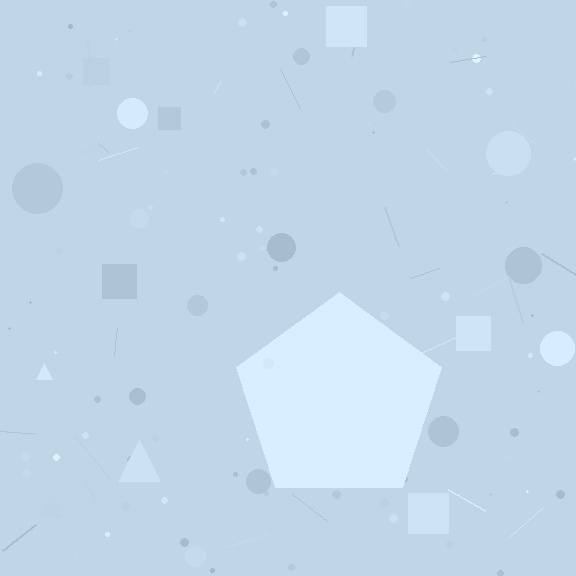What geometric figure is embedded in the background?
A pentagon is embedded in the background.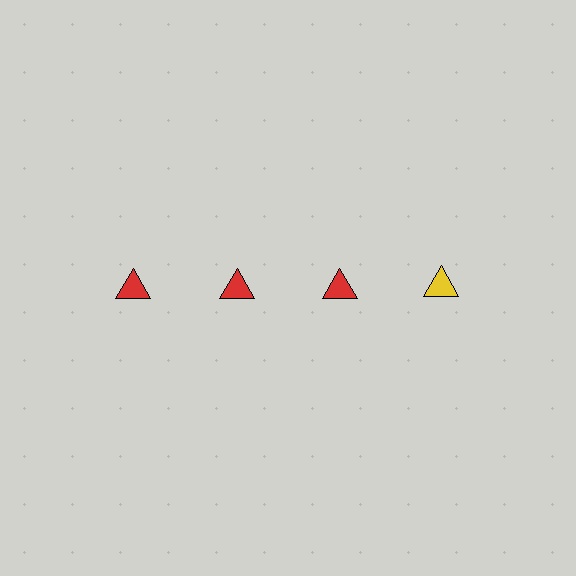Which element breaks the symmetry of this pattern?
The yellow triangle in the top row, second from right column breaks the symmetry. All other shapes are red triangles.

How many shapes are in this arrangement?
There are 4 shapes arranged in a grid pattern.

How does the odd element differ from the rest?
It has a different color: yellow instead of red.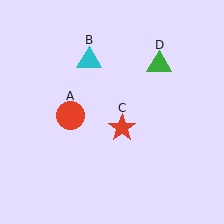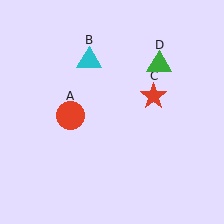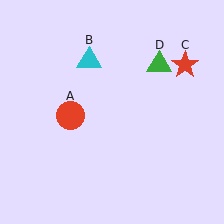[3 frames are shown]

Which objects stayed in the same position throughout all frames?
Red circle (object A) and cyan triangle (object B) and green triangle (object D) remained stationary.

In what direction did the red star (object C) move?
The red star (object C) moved up and to the right.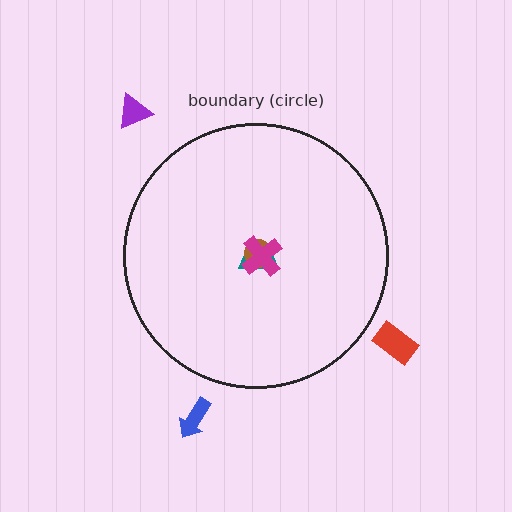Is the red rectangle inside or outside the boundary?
Outside.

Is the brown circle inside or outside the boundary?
Inside.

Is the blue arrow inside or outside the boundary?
Outside.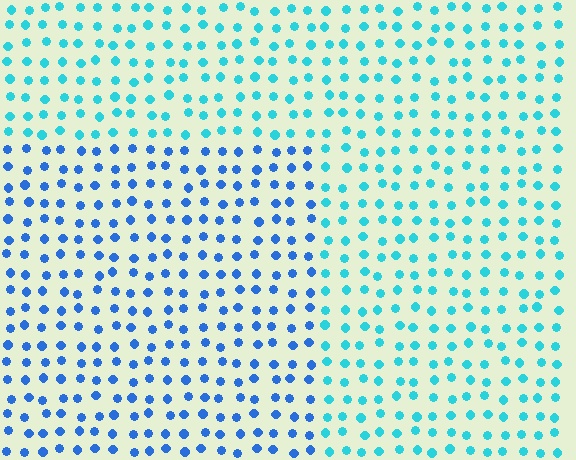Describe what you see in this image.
The image is filled with small cyan elements in a uniform arrangement. A rectangle-shaped region is visible where the elements are tinted to a slightly different hue, forming a subtle color boundary.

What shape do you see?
I see a rectangle.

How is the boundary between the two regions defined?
The boundary is defined purely by a slight shift in hue (about 34 degrees). Spacing, size, and orientation are identical on both sides.